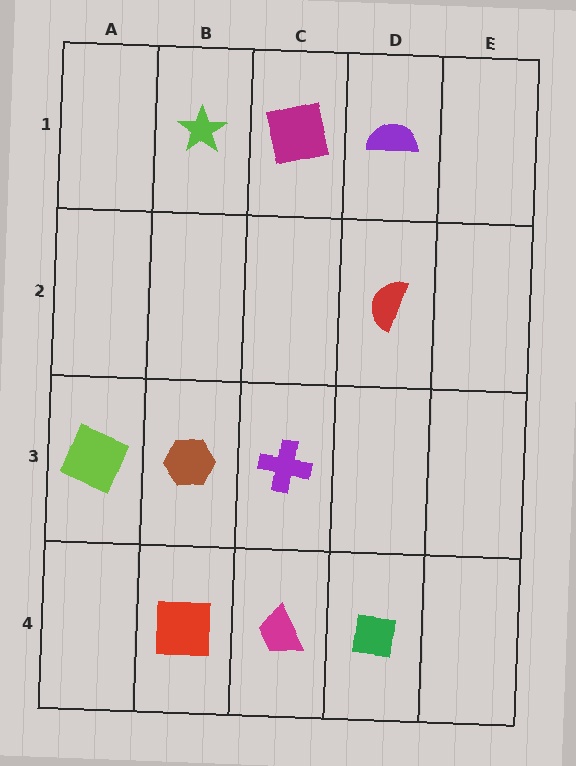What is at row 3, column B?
A brown hexagon.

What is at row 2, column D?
A red semicircle.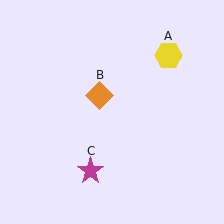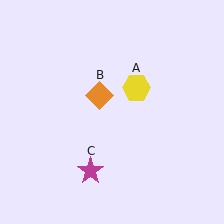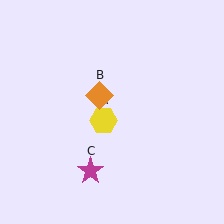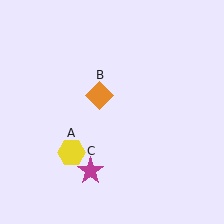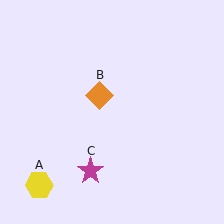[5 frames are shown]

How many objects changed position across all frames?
1 object changed position: yellow hexagon (object A).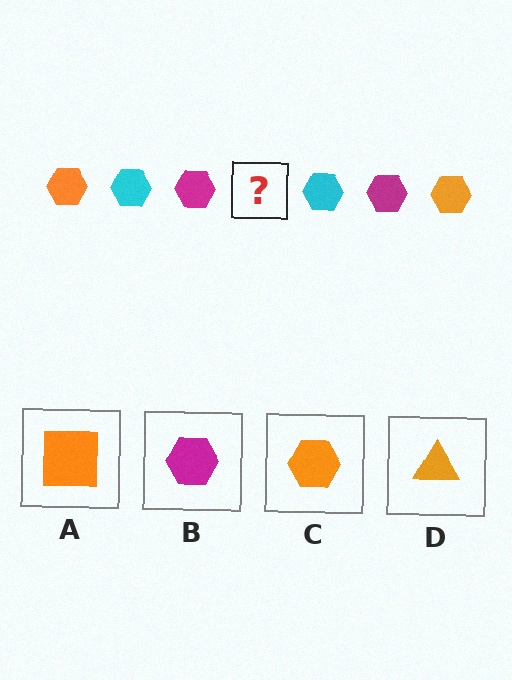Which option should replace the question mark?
Option C.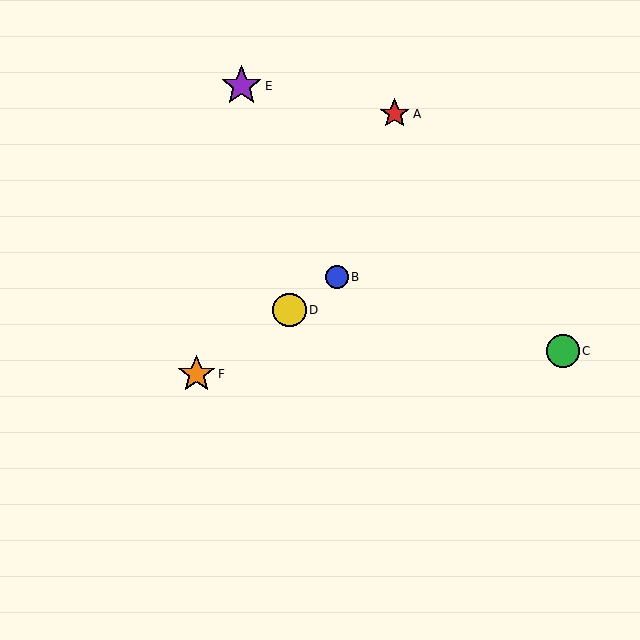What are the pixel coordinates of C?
Object C is at (563, 351).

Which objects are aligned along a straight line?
Objects B, D, F are aligned along a straight line.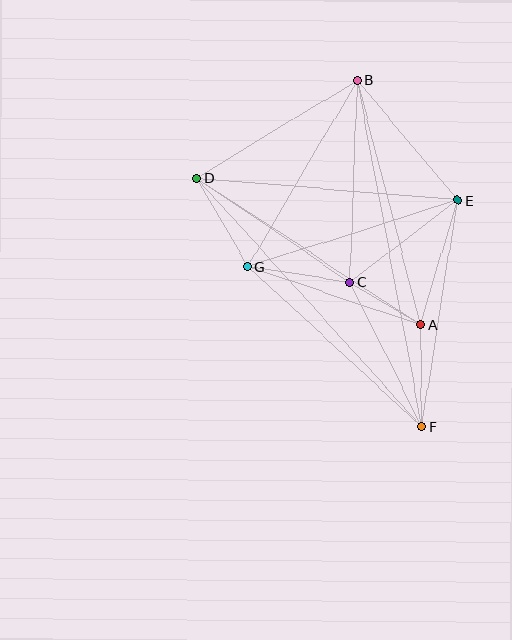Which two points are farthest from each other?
Points B and F are farthest from each other.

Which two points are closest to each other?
Points A and C are closest to each other.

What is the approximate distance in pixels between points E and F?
The distance between E and F is approximately 229 pixels.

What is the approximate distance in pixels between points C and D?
The distance between C and D is approximately 185 pixels.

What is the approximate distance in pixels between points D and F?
The distance between D and F is approximately 336 pixels.